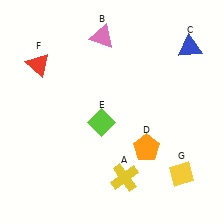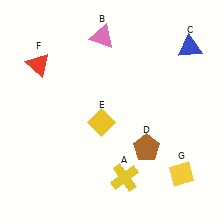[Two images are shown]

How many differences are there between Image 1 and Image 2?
There are 2 differences between the two images.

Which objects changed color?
D changed from orange to brown. E changed from lime to yellow.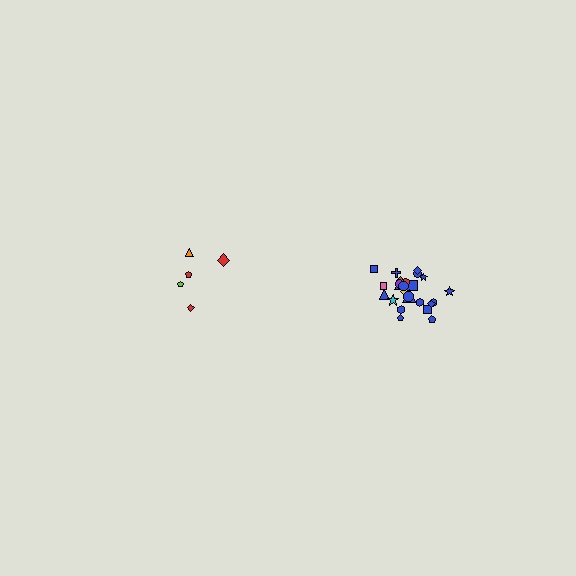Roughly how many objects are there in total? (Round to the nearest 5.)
Roughly 30 objects in total.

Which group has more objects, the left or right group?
The right group.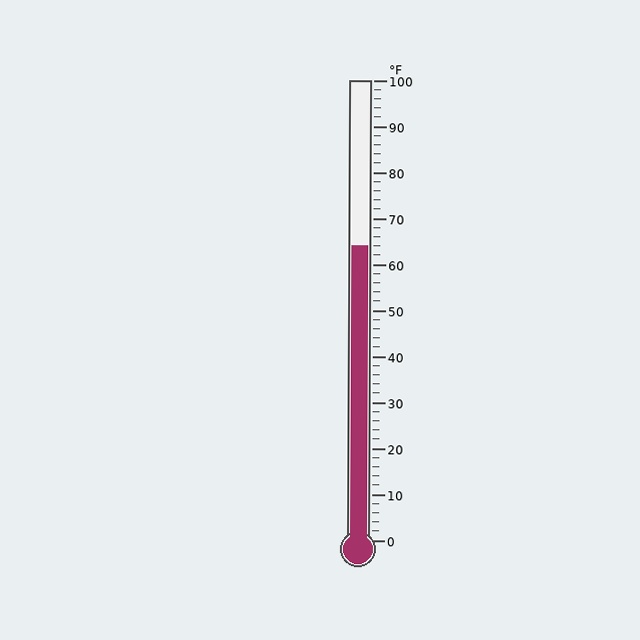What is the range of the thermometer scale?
The thermometer scale ranges from 0°F to 100°F.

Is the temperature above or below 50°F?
The temperature is above 50°F.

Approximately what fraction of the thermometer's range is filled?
The thermometer is filled to approximately 65% of its range.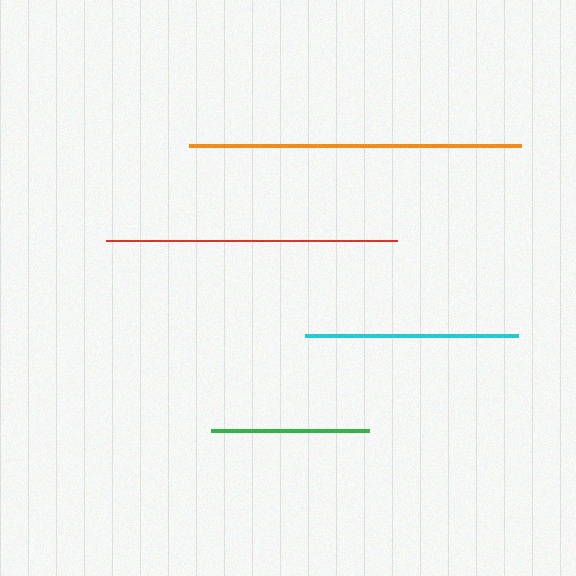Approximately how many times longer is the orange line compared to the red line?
The orange line is approximately 1.1 times the length of the red line.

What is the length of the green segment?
The green segment is approximately 158 pixels long.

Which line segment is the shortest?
The green line is the shortest at approximately 158 pixels.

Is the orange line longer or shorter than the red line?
The orange line is longer than the red line.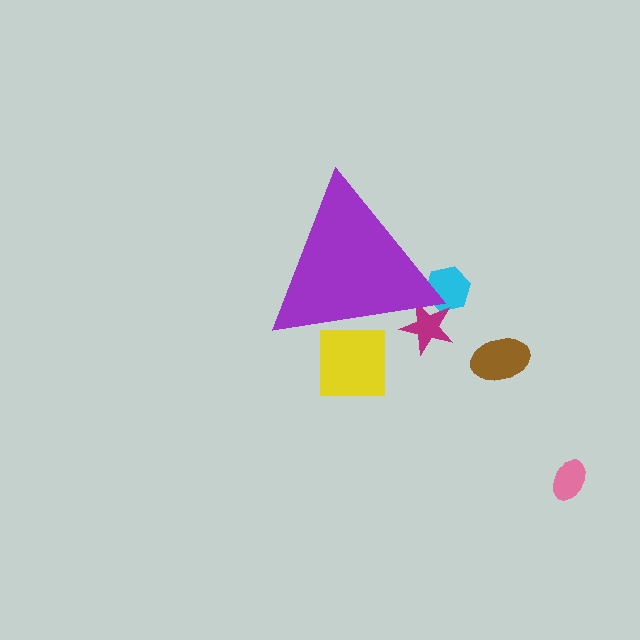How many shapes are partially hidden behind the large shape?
3 shapes are partially hidden.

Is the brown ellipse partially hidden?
No, the brown ellipse is fully visible.